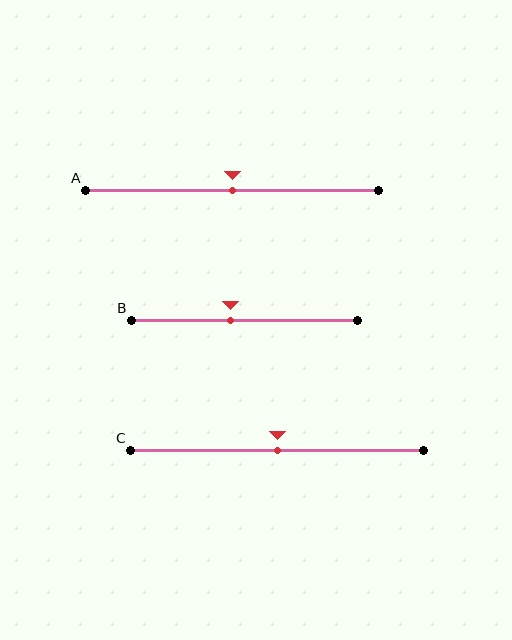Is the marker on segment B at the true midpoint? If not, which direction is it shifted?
No, the marker on segment B is shifted to the left by about 6% of the segment length.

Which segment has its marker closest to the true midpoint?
Segment A has its marker closest to the true midpoint.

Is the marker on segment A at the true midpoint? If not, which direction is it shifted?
Yes, the marker on segment A is at the true midpoint.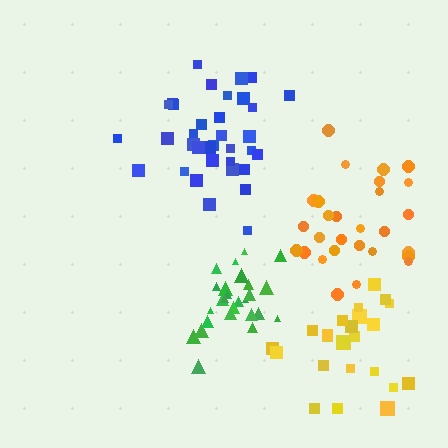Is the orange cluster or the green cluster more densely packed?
Green.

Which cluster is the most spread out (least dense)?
Orange.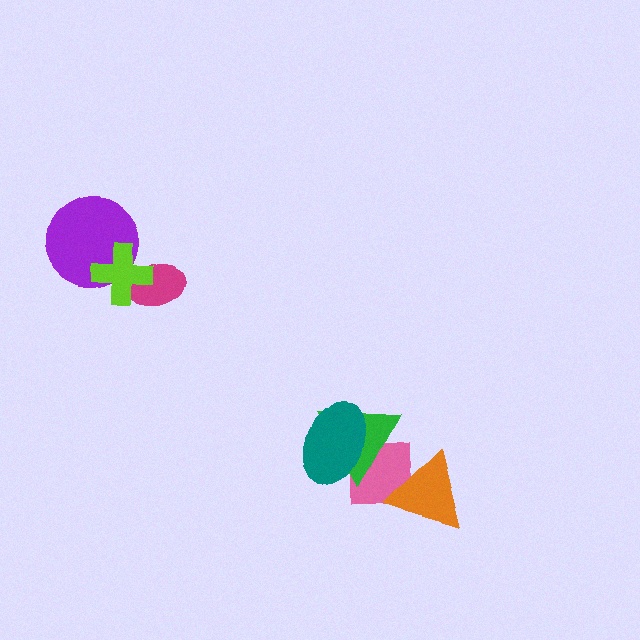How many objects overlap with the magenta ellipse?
1 object overlaps with the magenta ellipse.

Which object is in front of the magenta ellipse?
The lime cross is in front of the magenta ellipse.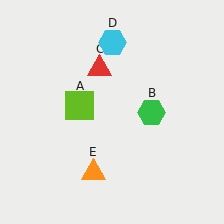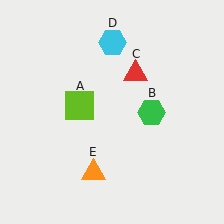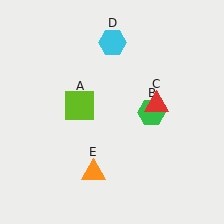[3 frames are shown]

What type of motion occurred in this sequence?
The red triangle (object C) rotated clockwise around the center of the scene.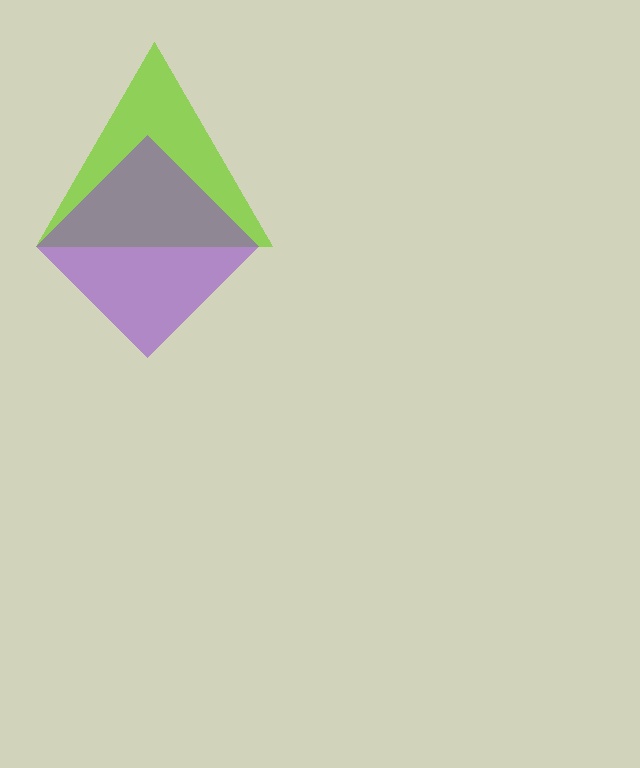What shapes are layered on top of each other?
The layered shapes are: a lime triangle, a purple diamond.